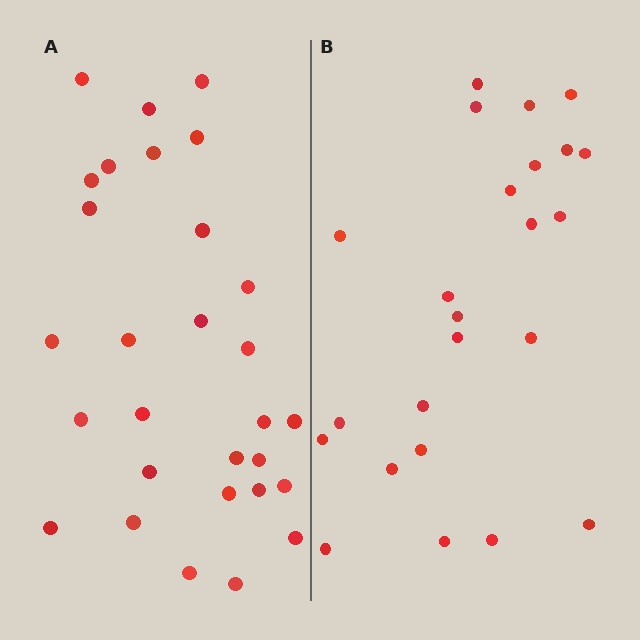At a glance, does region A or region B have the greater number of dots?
Region A (the left region) has more dots.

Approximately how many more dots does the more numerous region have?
Region A has about 5 more dots than region B.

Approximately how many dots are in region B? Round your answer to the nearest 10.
About 20 dots. (The exact count is 24, which rounds to 20.)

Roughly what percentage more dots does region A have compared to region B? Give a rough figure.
About 20% more.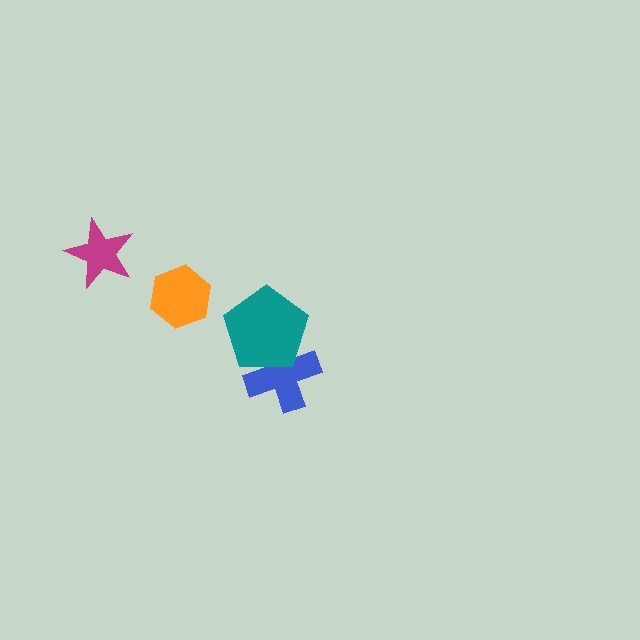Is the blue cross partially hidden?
Yes, it is partially covered by another shape.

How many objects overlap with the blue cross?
1 object overlaps with the blue cross.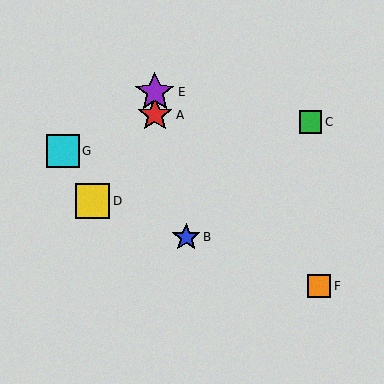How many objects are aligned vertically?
2 objects (A, E) are aligned vertically.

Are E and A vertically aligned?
Yes, both are at x≈155.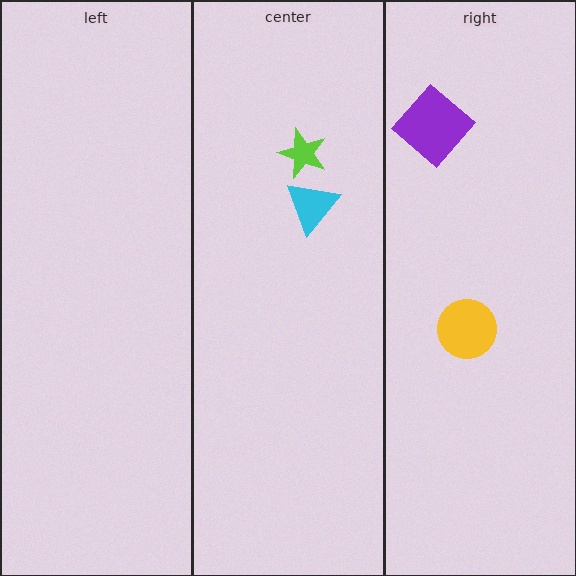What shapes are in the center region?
The cyan triangle, the lime star.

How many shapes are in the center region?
2.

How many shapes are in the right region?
2.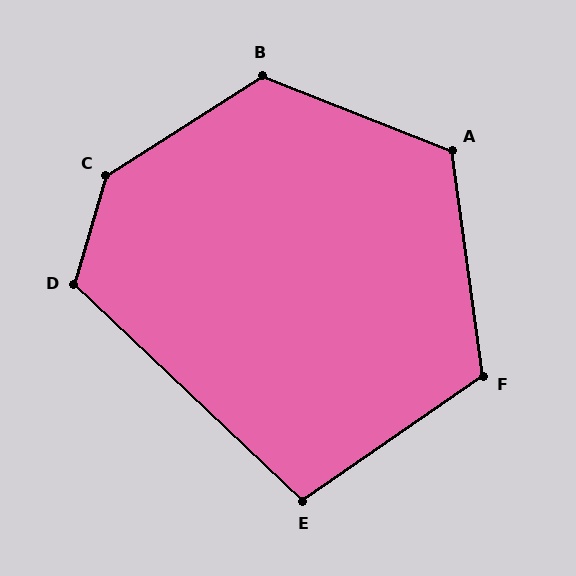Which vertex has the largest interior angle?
C, at approximately 139 degrees.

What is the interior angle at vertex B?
Approximately 126 degrees (obtuse).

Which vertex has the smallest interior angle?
E, at approximately 102 degrees.